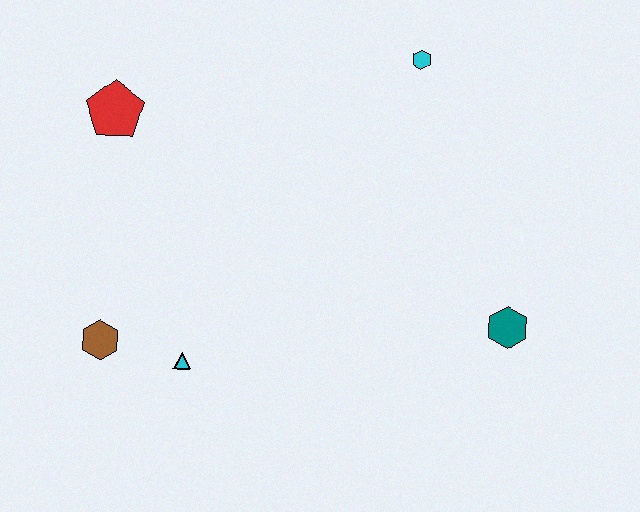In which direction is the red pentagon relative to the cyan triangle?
The red pentagon is above the cyan triangle.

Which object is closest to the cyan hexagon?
The teal hexagon is closest to the cyan hexagon.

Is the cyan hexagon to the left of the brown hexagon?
No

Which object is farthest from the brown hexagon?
The cyan hexagon is farthest from the brown hexagon.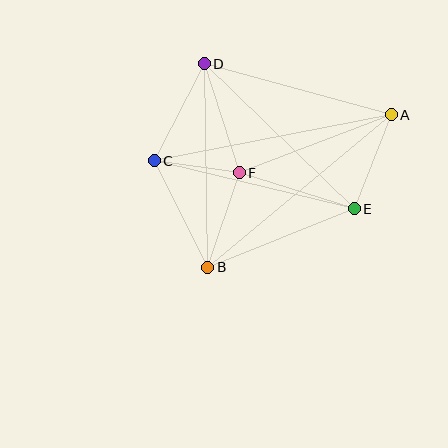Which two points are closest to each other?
Points C and F are closest to each other.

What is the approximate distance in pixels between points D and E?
The distance between D and E is approximately 209 pixels.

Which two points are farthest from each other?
Points A and C are farthest from each other.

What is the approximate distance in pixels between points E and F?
The distance between E and F is approximately 121 pixels.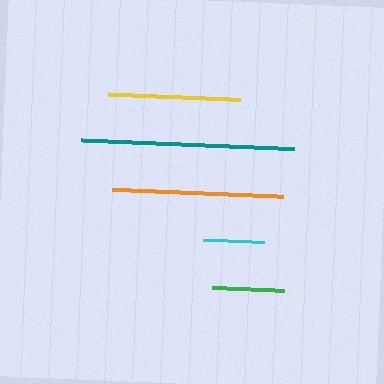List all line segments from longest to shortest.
From longest to shortest: teal, orange, yellow, green, cyan.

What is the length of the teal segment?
The teal segment is approximately 213 pixels long.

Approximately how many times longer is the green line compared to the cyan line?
The green line is approximately 1.2 times the length of the cyan line.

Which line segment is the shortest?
The cyan line is the shortest at approximately 61 pixels.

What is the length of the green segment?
The green segment is approximately 73 pixels long.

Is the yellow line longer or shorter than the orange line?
The orange line is longer than the yellow line.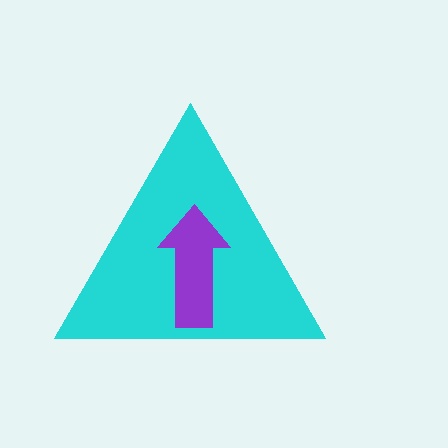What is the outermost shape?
The cyan triangle.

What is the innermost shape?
The purple arrow.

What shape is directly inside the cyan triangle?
The purple arrow.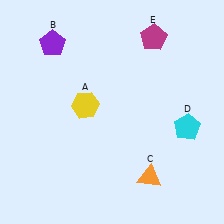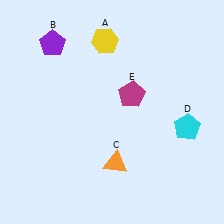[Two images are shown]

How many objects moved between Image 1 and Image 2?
3 objects moved between the two images.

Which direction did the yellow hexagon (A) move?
The yellow hexagon (A) moved up.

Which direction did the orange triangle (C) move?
The orange triangle (C) moved left.